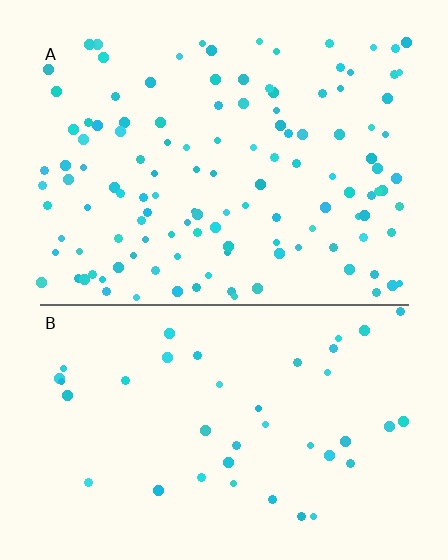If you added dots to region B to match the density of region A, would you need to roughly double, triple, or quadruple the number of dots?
Approximately triple.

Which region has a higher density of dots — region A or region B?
A (the top).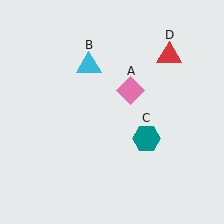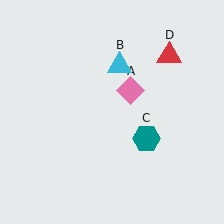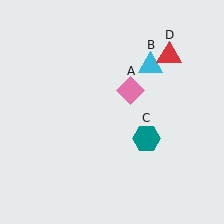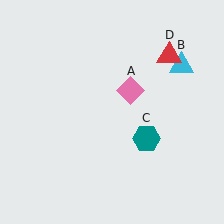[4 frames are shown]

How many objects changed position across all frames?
1 object changed position: cyan triangle (object B).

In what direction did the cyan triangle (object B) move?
The cyan triangle (object B) moved right.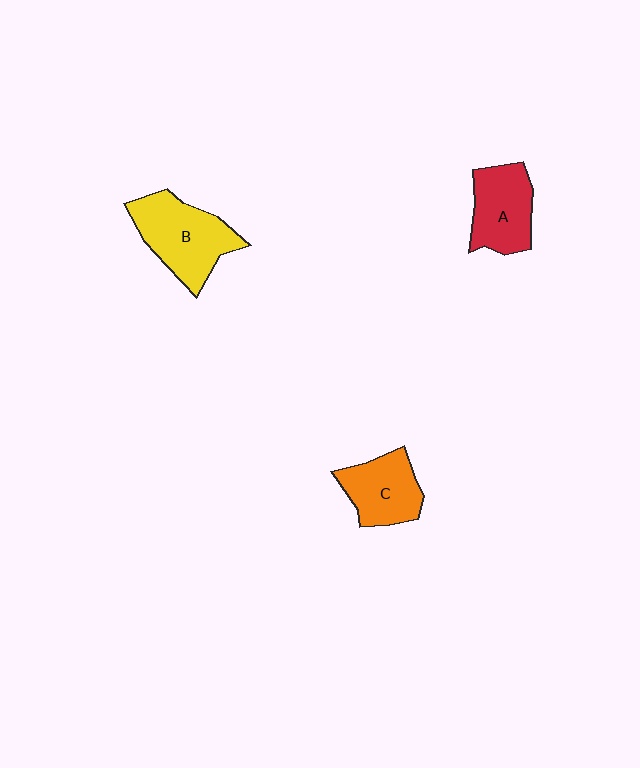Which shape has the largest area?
Shape B (yellow).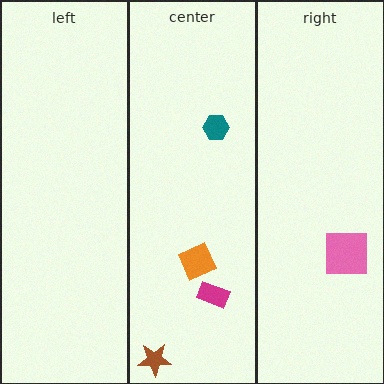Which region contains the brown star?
The center region.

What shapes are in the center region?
The brown star, the magenta rectangle, the orange diamond, the teal hexagon.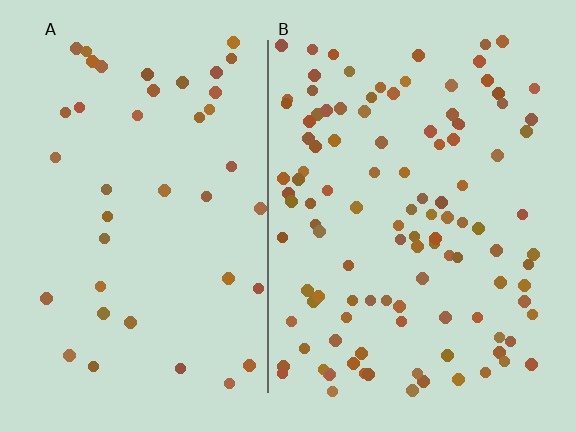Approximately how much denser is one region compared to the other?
Approximately 2.7× — region B over region A.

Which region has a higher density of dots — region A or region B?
B (the right).